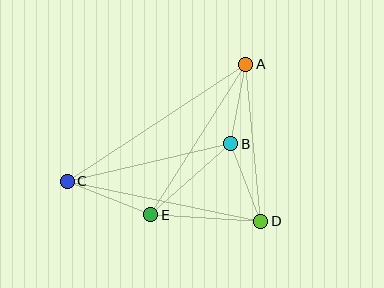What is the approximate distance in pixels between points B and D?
The distance between B and D is approximately 83 pixels.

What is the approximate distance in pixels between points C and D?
The distance between C and D is approximately 198 pixels.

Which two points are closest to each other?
Points A and B are closest to each other.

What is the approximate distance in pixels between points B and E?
The distance between B and E is approximately 107 pixels.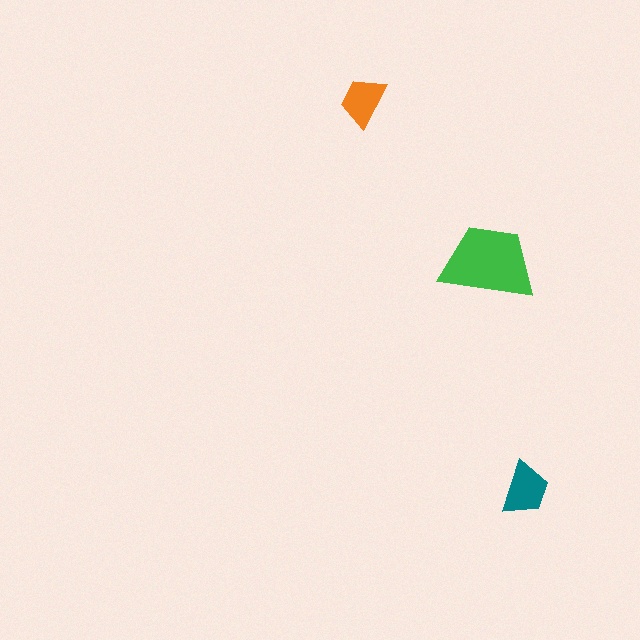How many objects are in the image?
There are 3 objects in the image.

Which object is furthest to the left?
The orange trapezoid is leftmost.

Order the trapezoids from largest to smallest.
the green one, the teal one, the orange one.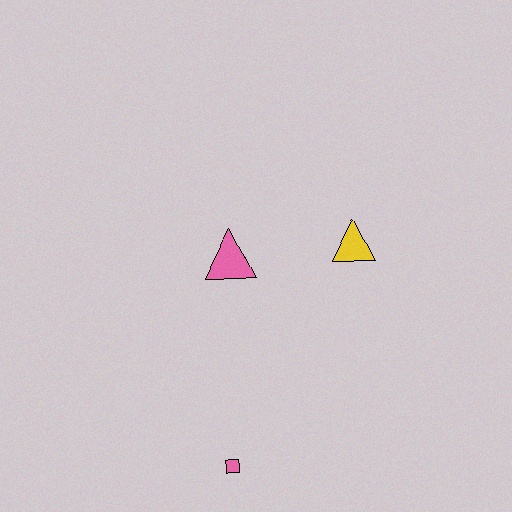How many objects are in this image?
There are 3 objects.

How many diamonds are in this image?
There are no diamonds.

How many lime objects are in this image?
There are no lime objects.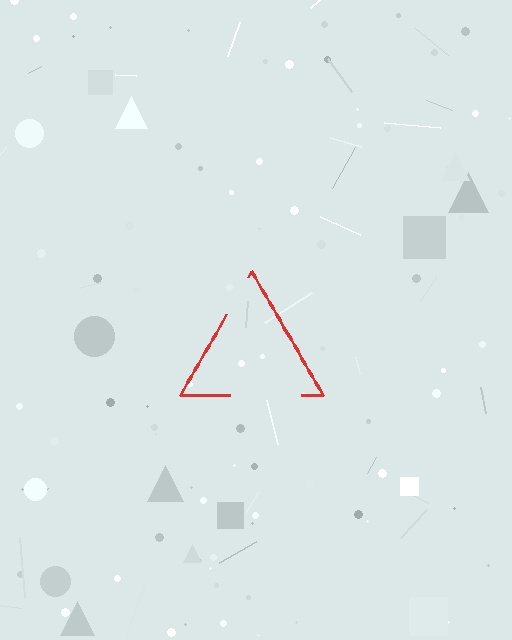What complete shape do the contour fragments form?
The contour fragments form a triangle.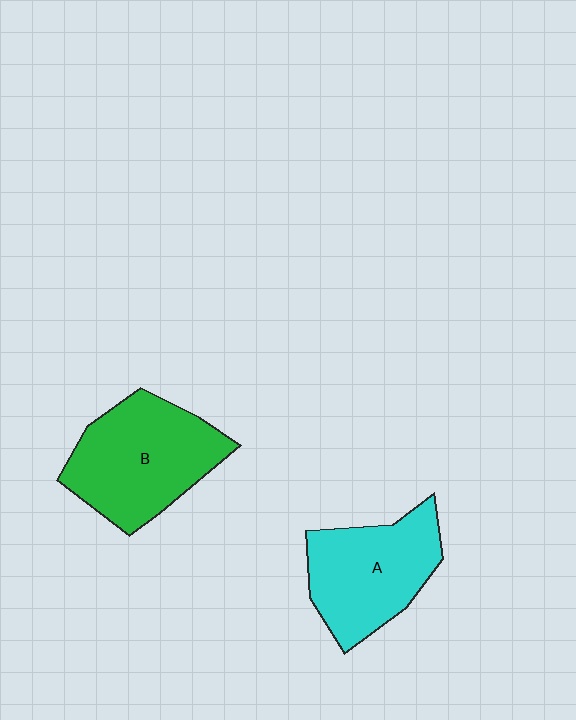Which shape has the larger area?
Shape B (green).